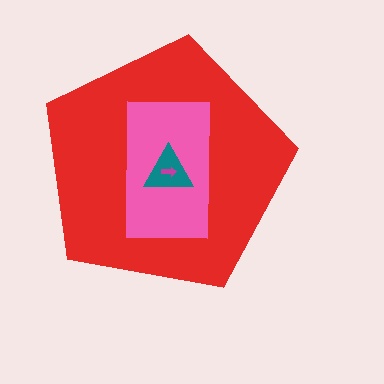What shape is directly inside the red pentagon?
The pink rectangle.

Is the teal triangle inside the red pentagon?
Yes.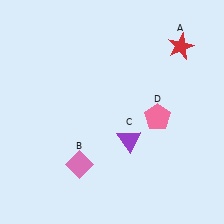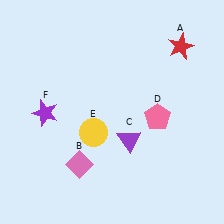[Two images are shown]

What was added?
A yellow circle (E), a purple star (F) were added in Image 2.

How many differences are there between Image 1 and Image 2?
There are 2 differences between the two images.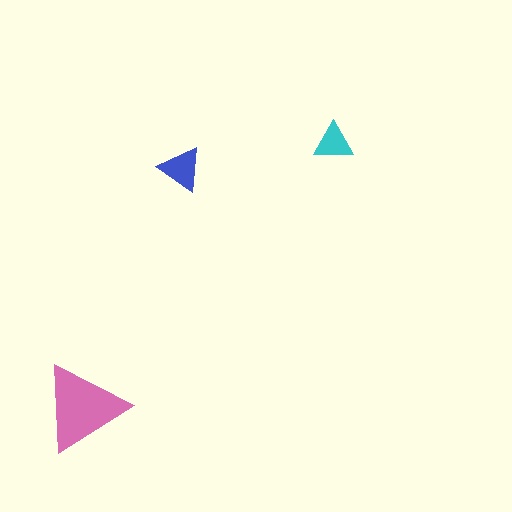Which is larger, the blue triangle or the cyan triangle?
The blue one.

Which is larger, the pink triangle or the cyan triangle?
The pink one.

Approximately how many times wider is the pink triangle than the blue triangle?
About 2 times wider.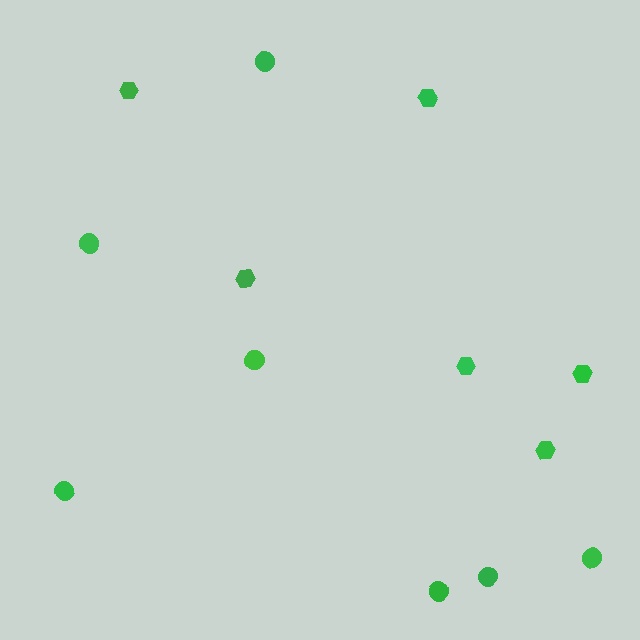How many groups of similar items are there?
There are 2 groups: one group of hexagons (6) and one group of circles (7).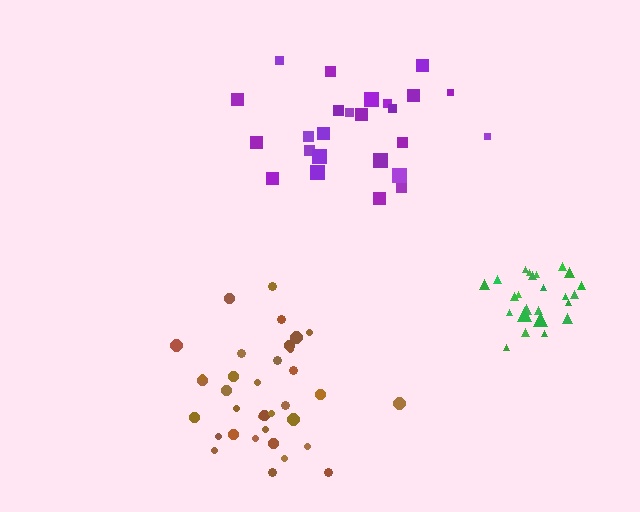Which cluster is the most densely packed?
Green.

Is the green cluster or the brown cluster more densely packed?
Green.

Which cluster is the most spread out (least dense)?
Purple.